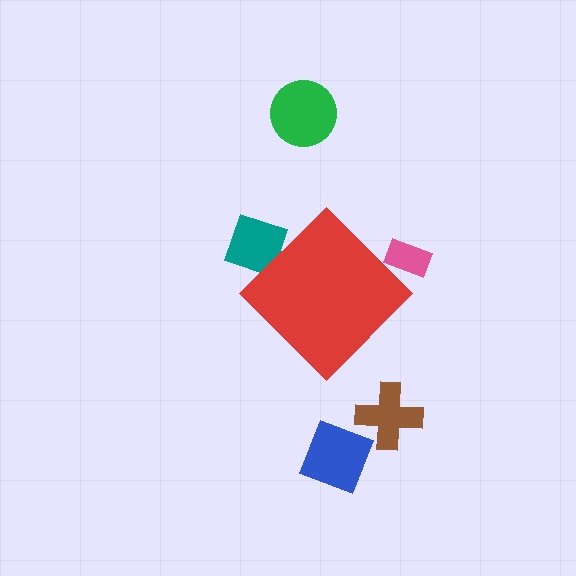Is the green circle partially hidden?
No, the green circle is fully visible.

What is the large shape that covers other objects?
A red diamond.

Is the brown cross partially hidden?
No, the brown cross is fully visible.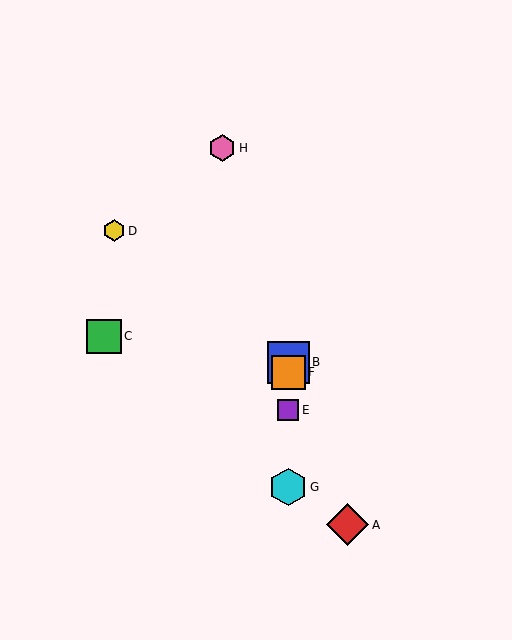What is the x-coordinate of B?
Object B is at x≈288.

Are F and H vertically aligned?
No, F is at x≈288 and H is at x≈222.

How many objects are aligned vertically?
4 objects (B, E, F, G) are aligned vertically.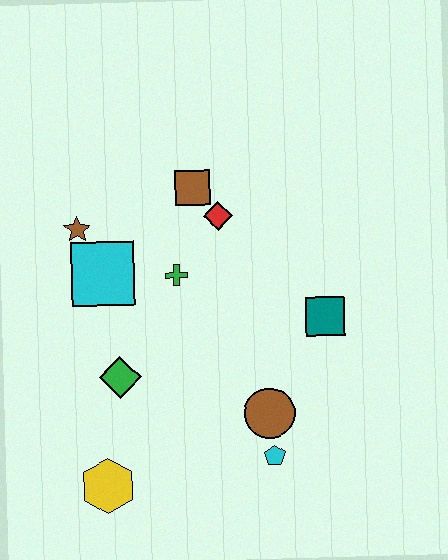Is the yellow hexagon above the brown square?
No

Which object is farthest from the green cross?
The yellow hexagon is farthest from the green cross.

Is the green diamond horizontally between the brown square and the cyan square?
Yes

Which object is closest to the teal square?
The brown circle is closest to the teal square.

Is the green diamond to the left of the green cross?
Yes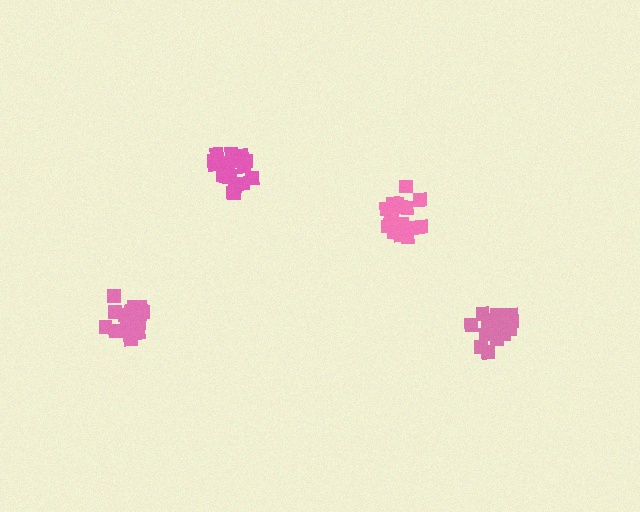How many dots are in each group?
Group 1: 18 dots, Group 2: 19 dots, Group 3: 19 dots, Group 4: 20 dots (76 total).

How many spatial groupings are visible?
There are 4 spatial groupings.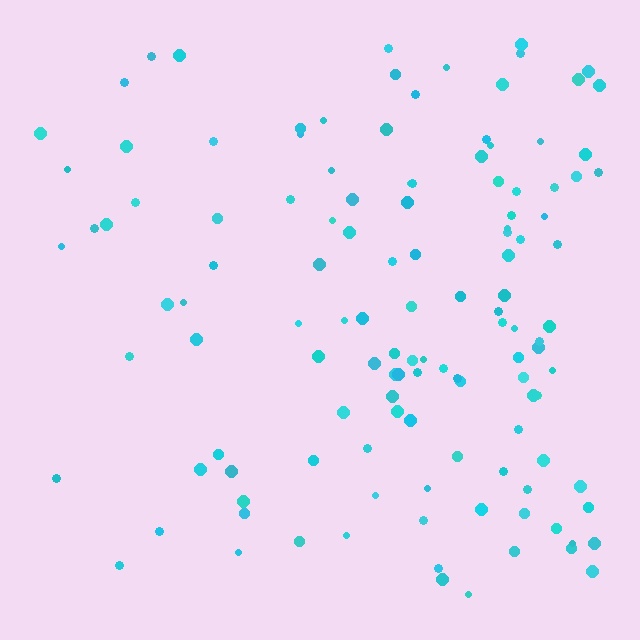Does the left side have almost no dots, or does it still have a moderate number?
Still a moderate number, just noticeably fewer than the right.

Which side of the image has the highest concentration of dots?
The right.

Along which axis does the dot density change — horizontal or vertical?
Horizontal.